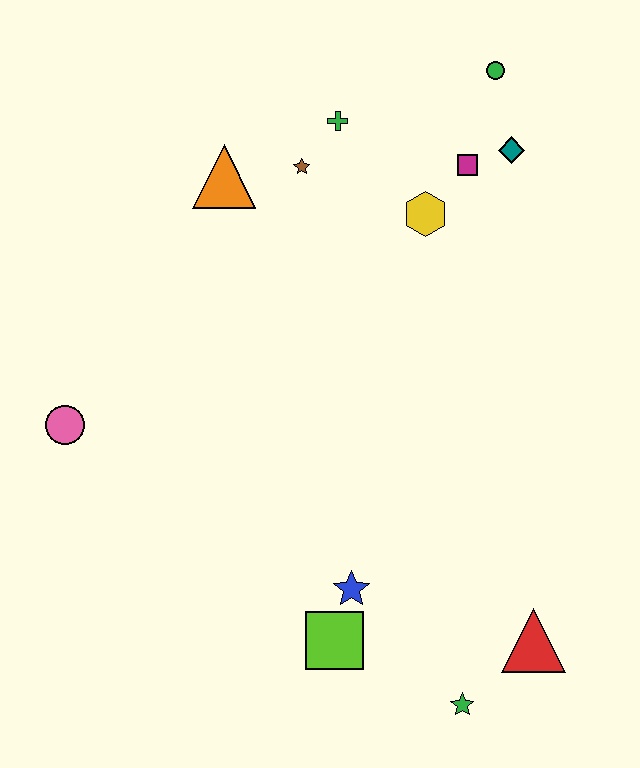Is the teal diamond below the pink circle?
No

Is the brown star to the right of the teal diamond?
No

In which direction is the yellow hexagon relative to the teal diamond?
The yellow hexagon is to the left of the teal diamond.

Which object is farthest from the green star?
The green circle is farthest from the green star.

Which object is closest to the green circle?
The teal diamond is closest to the green circle.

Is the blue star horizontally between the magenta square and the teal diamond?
No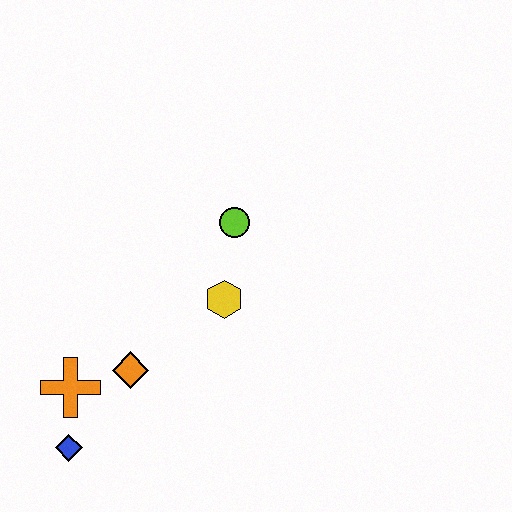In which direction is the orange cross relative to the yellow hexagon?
The orange cross is to the left of the yellow hexagon.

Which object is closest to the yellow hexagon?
The lime circle is closest to the yellow hexagon.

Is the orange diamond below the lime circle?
Yes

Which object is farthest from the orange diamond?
The lime circle is farthest from the orange diamond.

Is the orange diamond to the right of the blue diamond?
Yes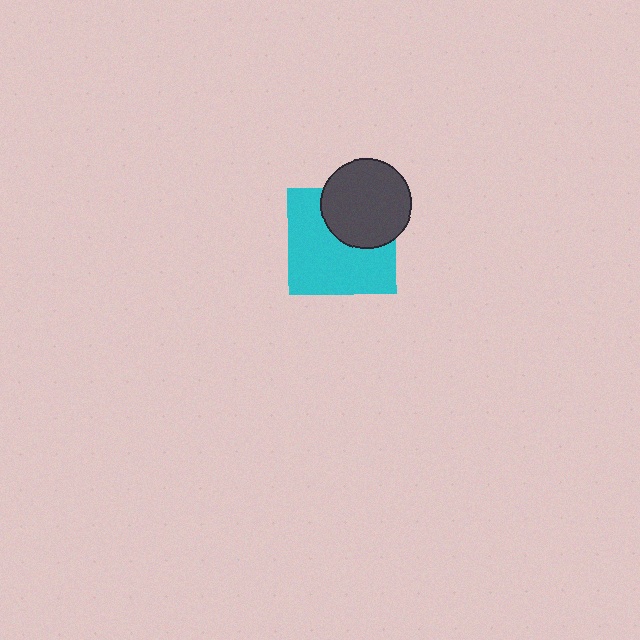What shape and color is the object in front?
The object in front is a dark gray circle.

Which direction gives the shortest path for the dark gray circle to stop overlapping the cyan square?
Moving toward the upper-right gives the shortest separation.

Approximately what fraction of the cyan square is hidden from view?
Roughly 36% of the cyan square is hidden behind the dark gray circle.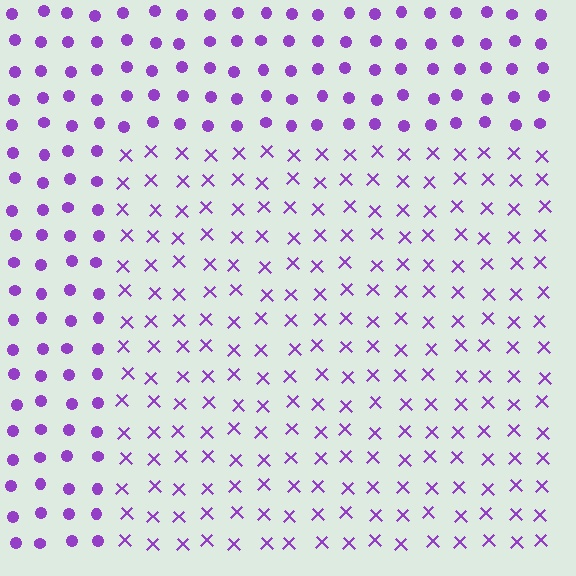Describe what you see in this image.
The image is filled with small purple elements arranged in a uniform grid. A rectangle-shaped region contains X marks, while the surrounding area contains circles. The boundary is defined purely by the change in element shape.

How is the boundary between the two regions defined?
The boundary is defined by a change in element shape: X marks inside vs. circles outside. All elements share the same color and spacing.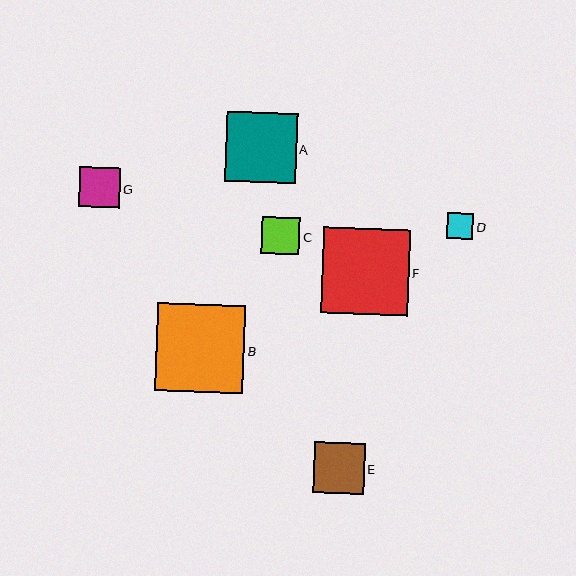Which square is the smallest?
Square D is the smallest with a size of approximately 26 pixels.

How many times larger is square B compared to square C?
Square B is approximately 2.3 times the size of square C.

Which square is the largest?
Square B is the largest with a size of approximately 88 pixels.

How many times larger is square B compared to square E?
Square B is approximately 1.7 times the size of square E.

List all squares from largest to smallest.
From largest to smallest: B, F, A, E, G, C, D.